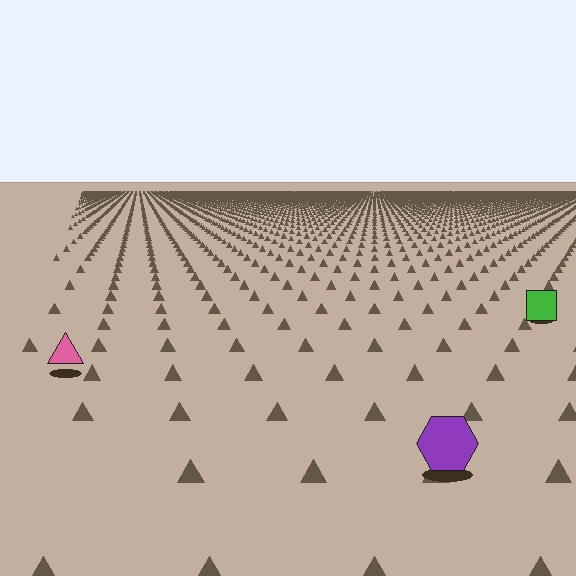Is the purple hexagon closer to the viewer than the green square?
Yes. The purple hexagon is closer — you can tell from the texture gradient: the ground texture is coarser near it.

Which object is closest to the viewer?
The purple hexagon is closest. The texture marks near it are larger and more spread out.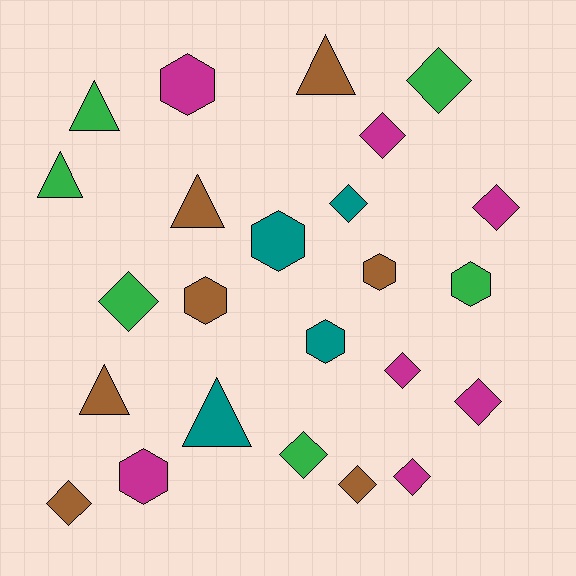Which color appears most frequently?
Brown, with 7 objects.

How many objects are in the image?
There are 24 objects.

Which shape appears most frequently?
Diamond, with 11 objects.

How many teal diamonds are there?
There is 1 teal diamond.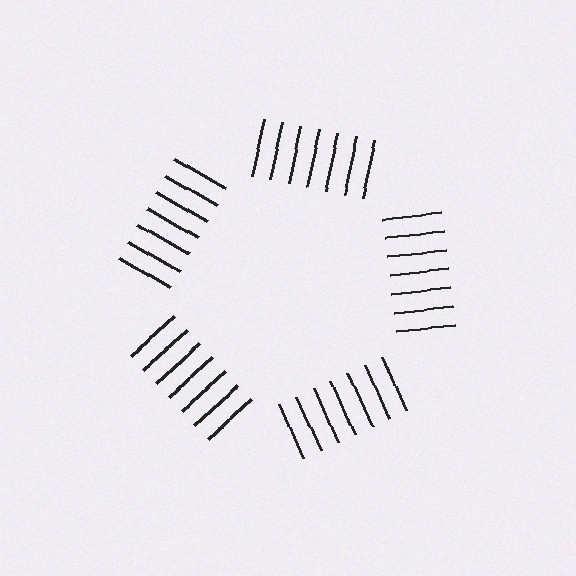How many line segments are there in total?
35 — 7 along each of the 5 edges.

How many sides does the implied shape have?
5 sides — the line-ends trace a pentagon.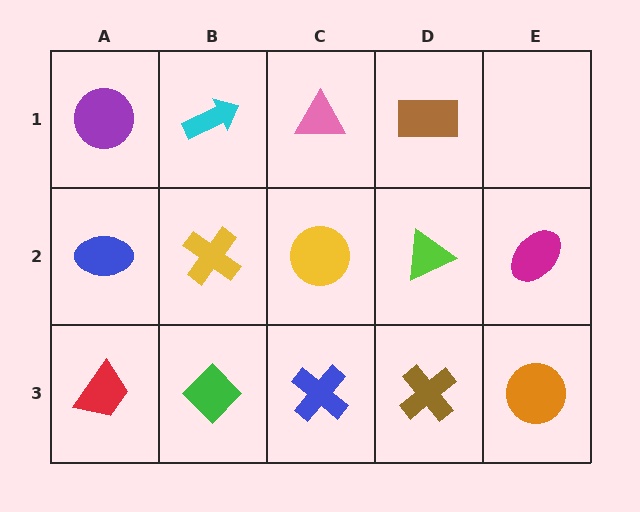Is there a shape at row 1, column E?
No, that cell is empty.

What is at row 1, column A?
A purple circle.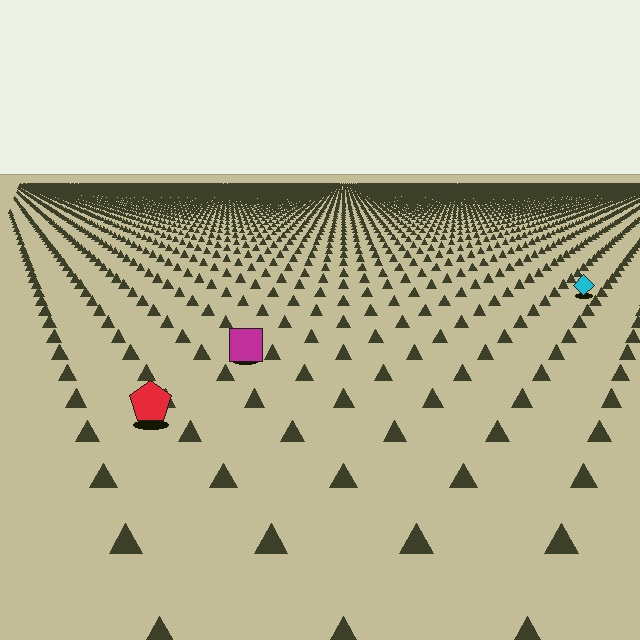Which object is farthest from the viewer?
The cyan diamond is farthest from the viewer. It appears smaller and the ground texture around it is denser.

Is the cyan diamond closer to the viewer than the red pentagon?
No. The red pentagon is closer — you can tell from the texture gradient: the ground texture is coarser near it.